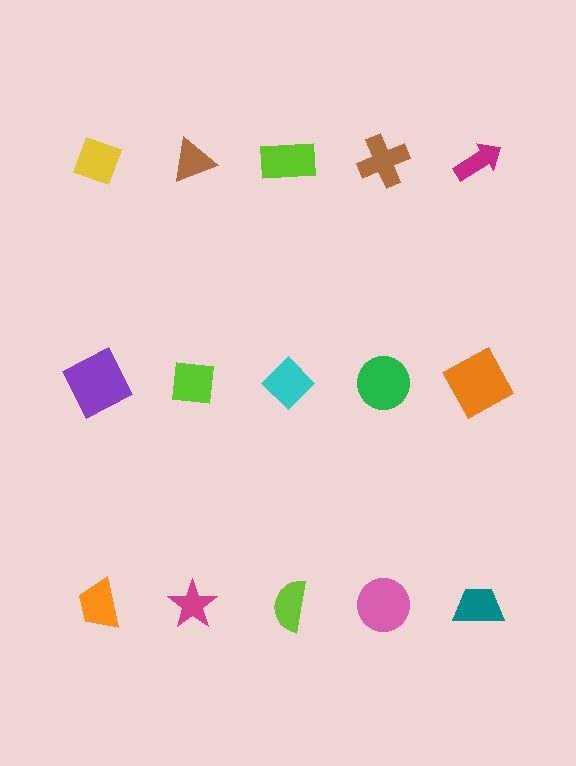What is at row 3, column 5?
A teal trapezoid.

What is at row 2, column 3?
A cyan diamond.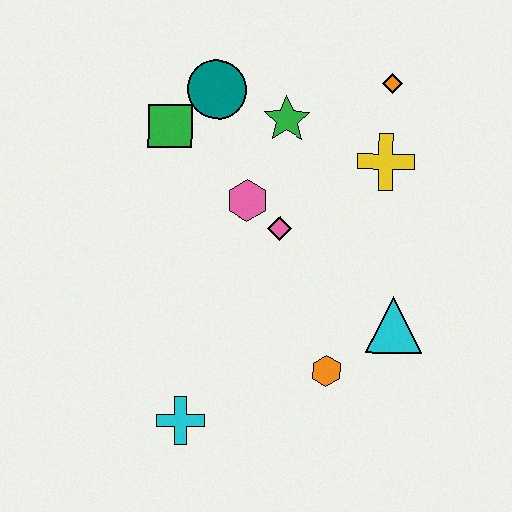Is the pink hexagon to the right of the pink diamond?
No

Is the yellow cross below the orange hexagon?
No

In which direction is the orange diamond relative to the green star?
The orange diamond is to the right of the green star.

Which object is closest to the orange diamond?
The yellow cross is closest to the orange diamond.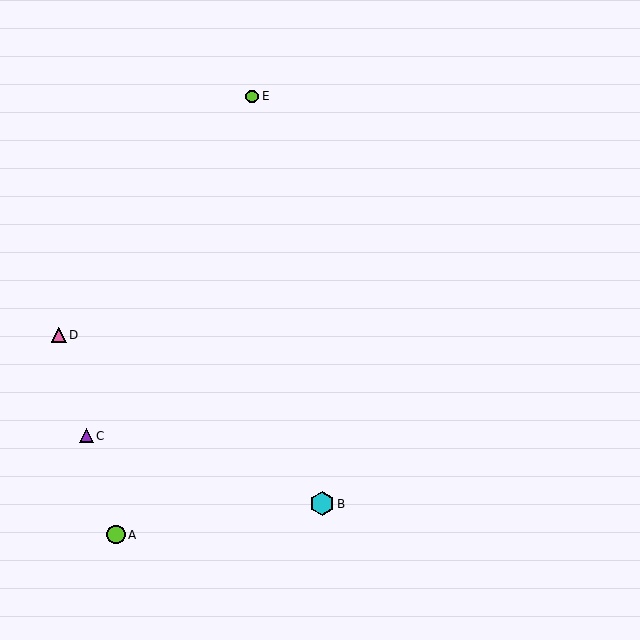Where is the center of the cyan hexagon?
The center of the cyan hexagon is at (322, 504).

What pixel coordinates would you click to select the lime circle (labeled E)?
Click at (252, 96) to select the lime circle E.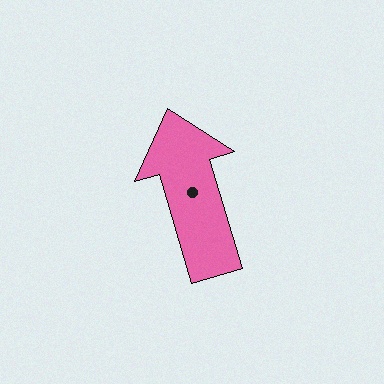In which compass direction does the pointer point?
North.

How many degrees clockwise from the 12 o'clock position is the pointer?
Approximately 343 degrees.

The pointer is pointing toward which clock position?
Roughly 11 o'clock.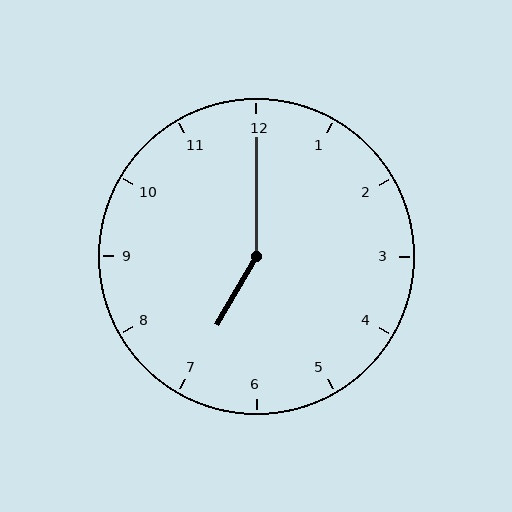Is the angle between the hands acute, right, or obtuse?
It is obtuse.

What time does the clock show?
7:00.